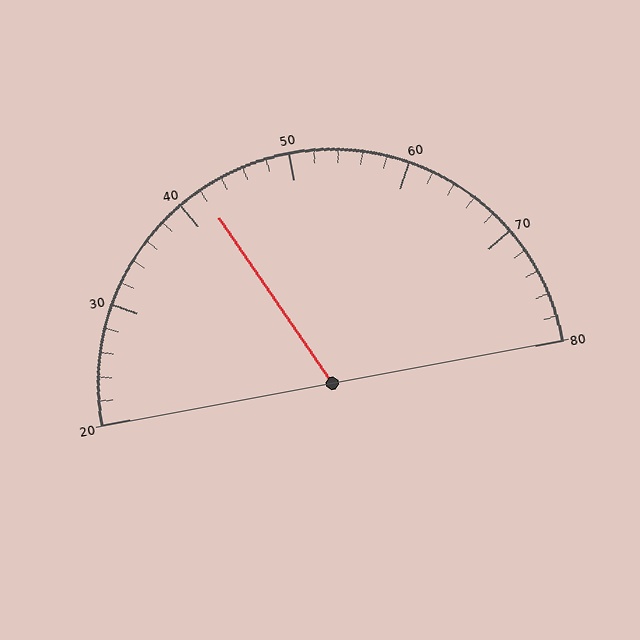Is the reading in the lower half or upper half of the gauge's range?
The reading is in the lower half of the range (20 to 80).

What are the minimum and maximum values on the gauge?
The gauge ranges from 20 to 80.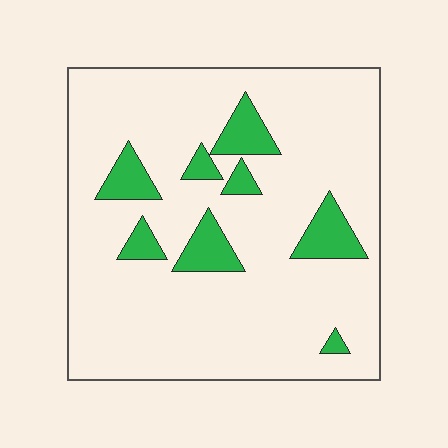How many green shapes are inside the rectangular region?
8.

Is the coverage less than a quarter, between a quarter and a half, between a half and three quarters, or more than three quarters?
Less than a quarter.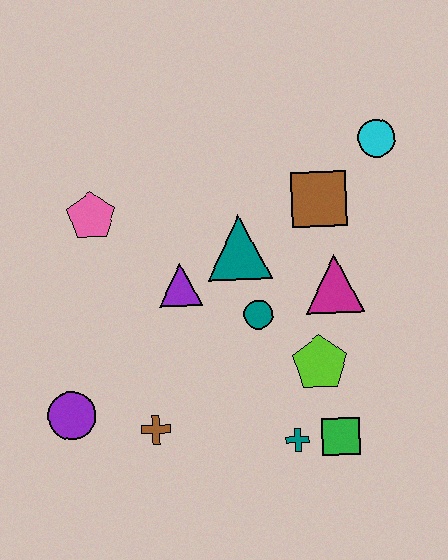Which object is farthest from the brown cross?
The cyan circle is farthest from the brown cross.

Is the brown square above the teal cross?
Yes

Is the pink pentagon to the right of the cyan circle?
No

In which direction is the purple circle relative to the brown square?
The purple circle is to the left of the brown square.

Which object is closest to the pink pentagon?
The purple triangle is closest to the pink pentagon.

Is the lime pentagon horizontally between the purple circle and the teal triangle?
No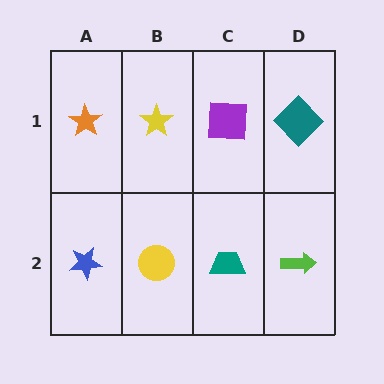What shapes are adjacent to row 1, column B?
A yellow circle (row 2, column B), an orange star (row 1, column A), a purple square (row 1, column C).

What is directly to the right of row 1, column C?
A teal diamond.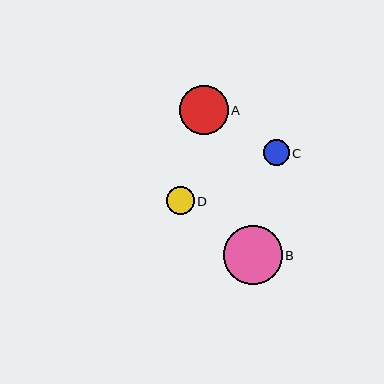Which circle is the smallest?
Circle C is the smallest with a size of approximately 26 pixels.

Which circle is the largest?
Circle B is the largest with a size of approximately 58 pixels.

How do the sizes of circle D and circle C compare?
Circle D and circle C are approximately the same size.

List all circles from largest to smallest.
From largest to smallest: B, A, D, C.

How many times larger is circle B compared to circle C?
Circle B is approximately 2.3 times the size of circle C.